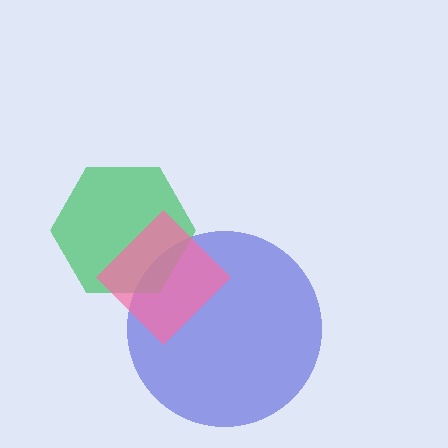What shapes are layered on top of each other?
The layered shapes are: a blue circle, a green hexagon, a pink diamond.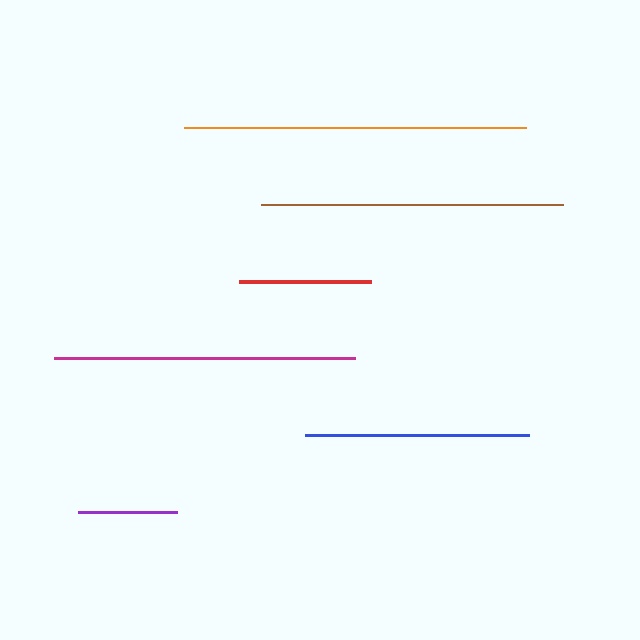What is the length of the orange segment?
The orange segment is approximately 341 pixels long.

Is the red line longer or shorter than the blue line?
The blue line is longer than the red line.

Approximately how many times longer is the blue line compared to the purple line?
The blue line is approximately 2.3 times the length of the purple line.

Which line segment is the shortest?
The purple line is the shortest at approximately 99 pixels.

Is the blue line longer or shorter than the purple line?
The blue line is longer than the purple line.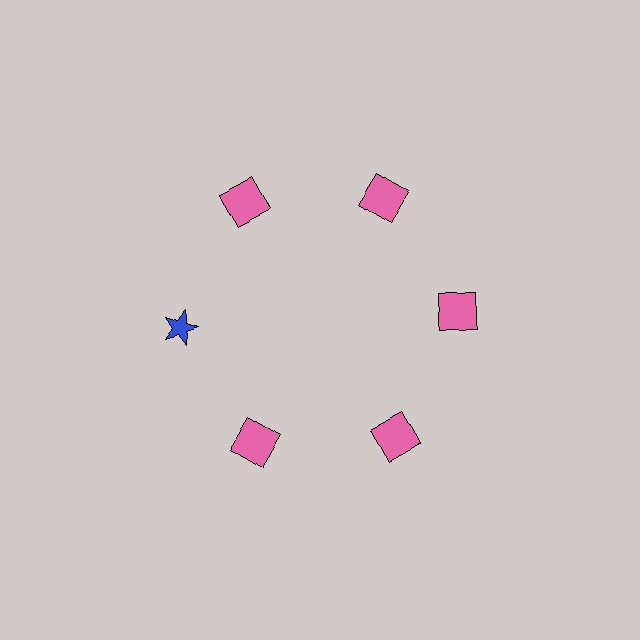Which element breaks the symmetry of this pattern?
The blue star at roughly the 9 o'clock position breaks the symmetry. All other shapes are pink squares.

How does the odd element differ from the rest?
It differs in both color (blue instead of pink) and shape (star instead of square).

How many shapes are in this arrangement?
There are 6 shapes arranged in a ring pattern.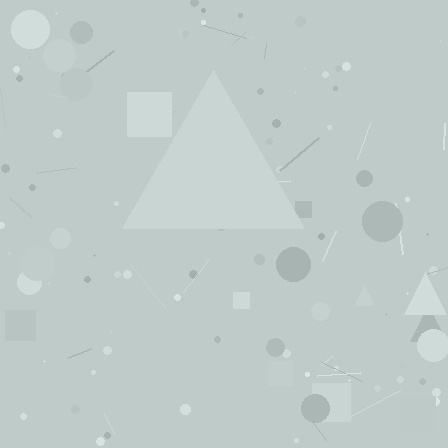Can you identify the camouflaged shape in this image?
The camouflaged shape is a triangle.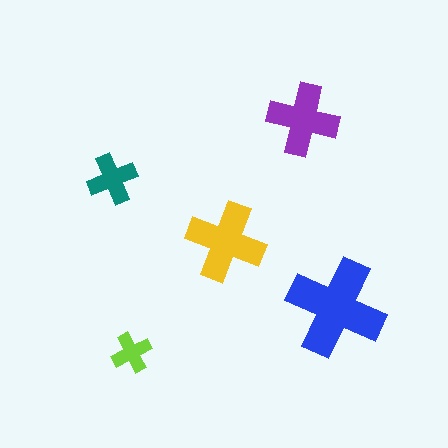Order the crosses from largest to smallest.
the blue one, the yellow one, the purple one, the teal one, the lime one.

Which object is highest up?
The purple cross is topmost.